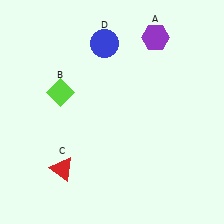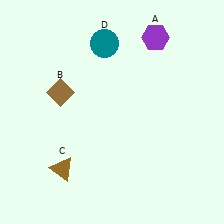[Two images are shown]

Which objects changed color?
B changed from lime to brown. C changed from red to brown. D changed from blue to teal.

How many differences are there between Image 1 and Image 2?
There are 3 differences between the two images.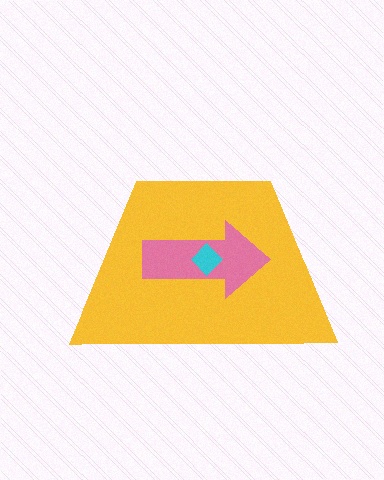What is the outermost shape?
The yellow trapezoid.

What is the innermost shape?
The cyan diamond.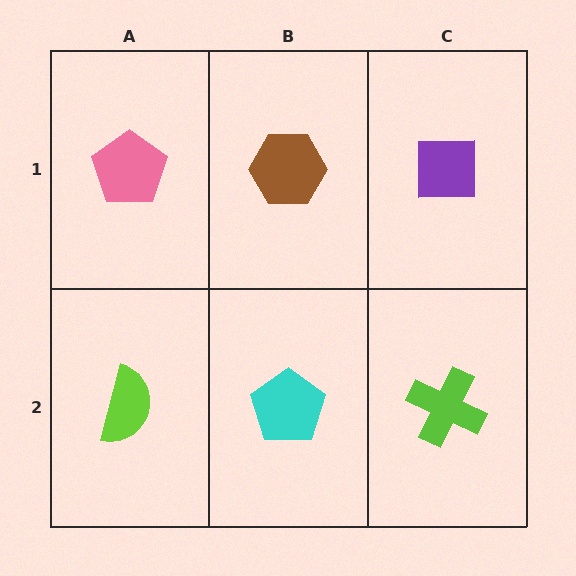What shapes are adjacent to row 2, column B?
A brown hexagon (row 1, column B), a lime semicircle (row 2, column A), a lime cross (row 2, column C).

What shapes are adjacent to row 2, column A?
A pink pentagon (row 1, column A), a cyan pentagon (row 2, column B).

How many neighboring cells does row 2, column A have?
2.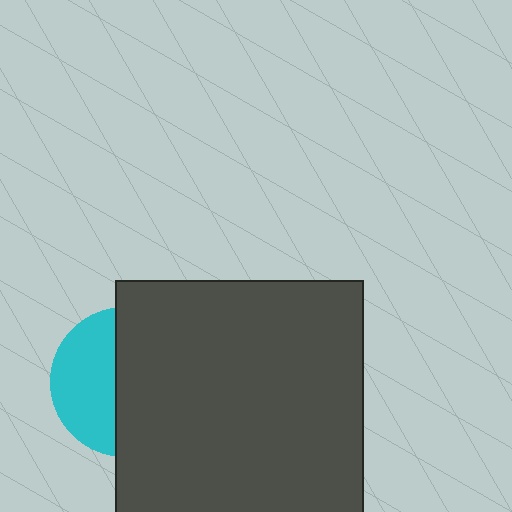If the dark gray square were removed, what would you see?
You would see the complete cyan circle.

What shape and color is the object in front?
The object in front is a dark gray square.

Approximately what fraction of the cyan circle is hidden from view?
Roughly 58% of the cyan circle is hidden behind the dark gray square.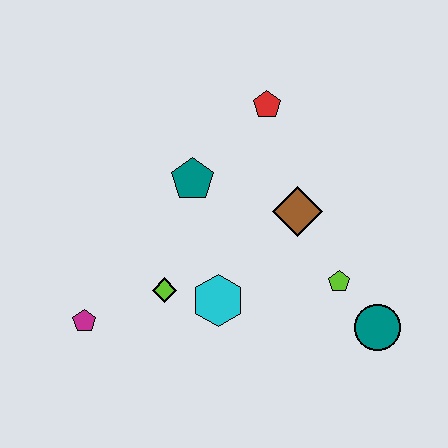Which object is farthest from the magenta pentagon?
The teal circle is farthest from the magenta pentagon.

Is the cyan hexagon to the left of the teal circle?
Yes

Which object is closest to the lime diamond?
The cyan hexagon is closest to the lime diamond.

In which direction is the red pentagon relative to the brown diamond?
The red pentagon is above the brown diamond.